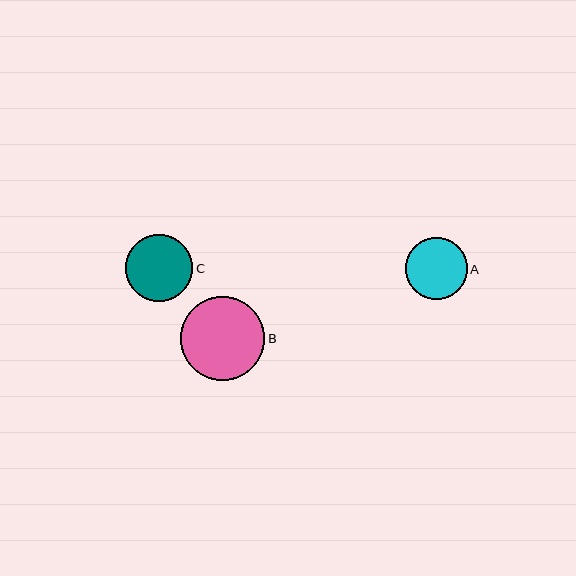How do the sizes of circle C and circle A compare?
Circle C and circle A are approximately the same size.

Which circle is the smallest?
Circle A is the smallest with a size of approximately 62 pixels.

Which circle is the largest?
Circle B is the largest with a size of approximately 84 pixels.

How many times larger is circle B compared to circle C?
Circle B is approximately 1.3 times the size of circle C.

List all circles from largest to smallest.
From largest to smallest: B, C, A.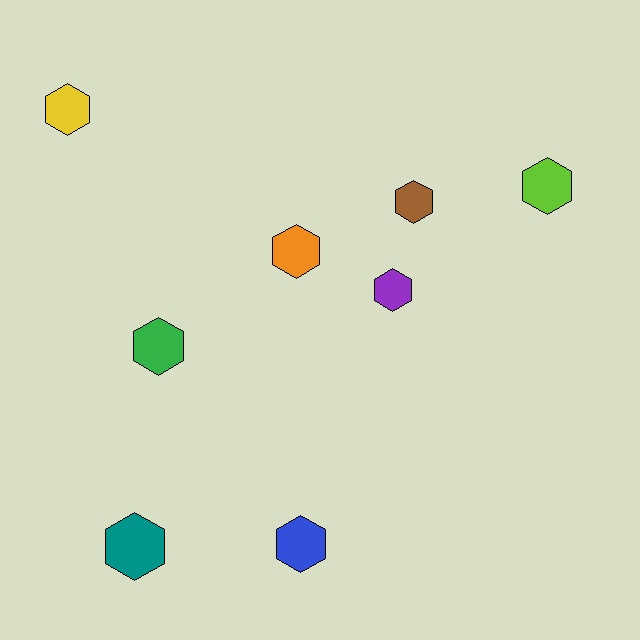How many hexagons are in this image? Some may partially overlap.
There are 8 hexagons.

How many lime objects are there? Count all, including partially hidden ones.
There is 1 lime object.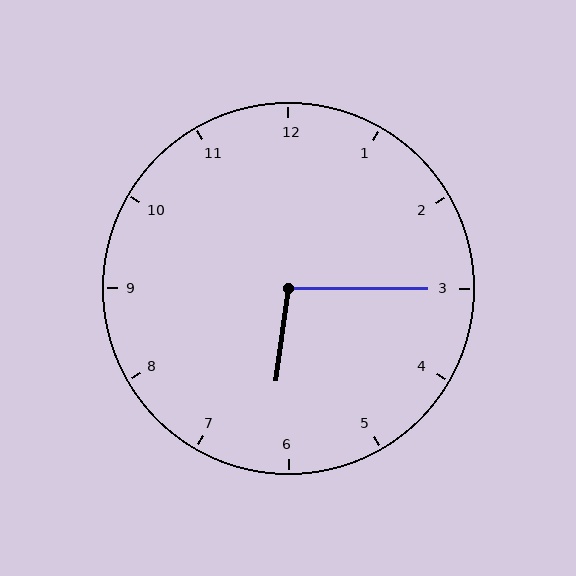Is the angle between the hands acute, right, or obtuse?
It is obtuse.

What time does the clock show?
6:15.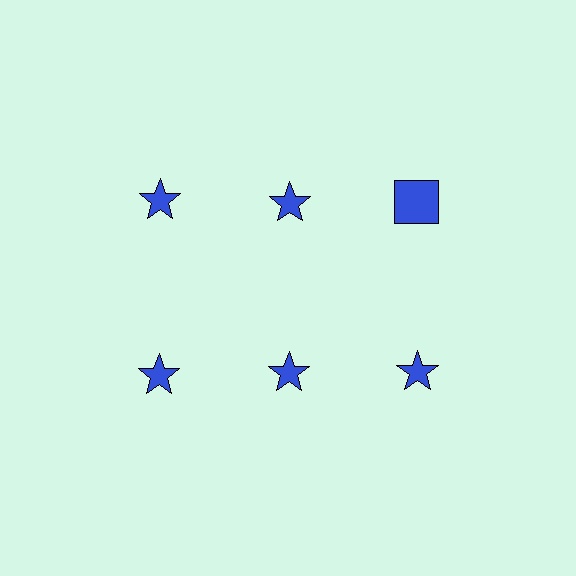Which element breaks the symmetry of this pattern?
The blue square in the top row, center column breaks the symmetry. All other shapes are blue stars.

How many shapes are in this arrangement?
There are 6 shapes arranged in a grid pattern.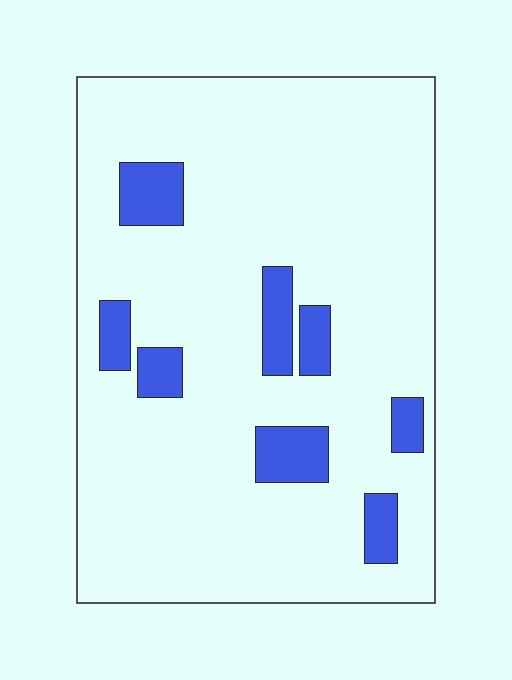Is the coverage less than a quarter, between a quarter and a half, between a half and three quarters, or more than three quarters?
Less than a quarter.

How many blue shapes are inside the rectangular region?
8.